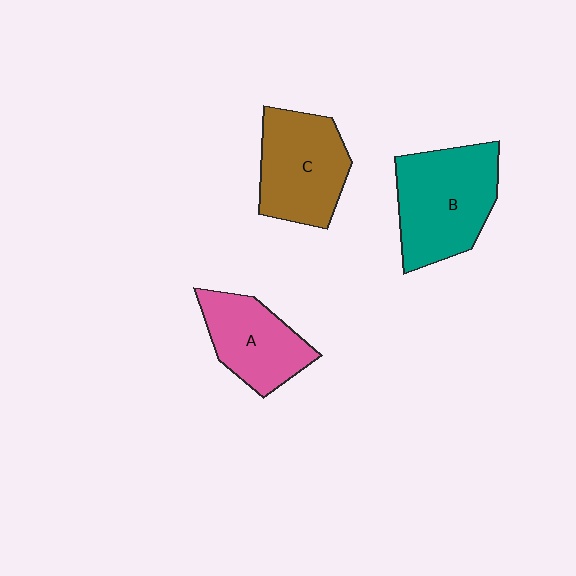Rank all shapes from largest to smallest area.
From largest to smallest: B (teal), C (brown), A (pink).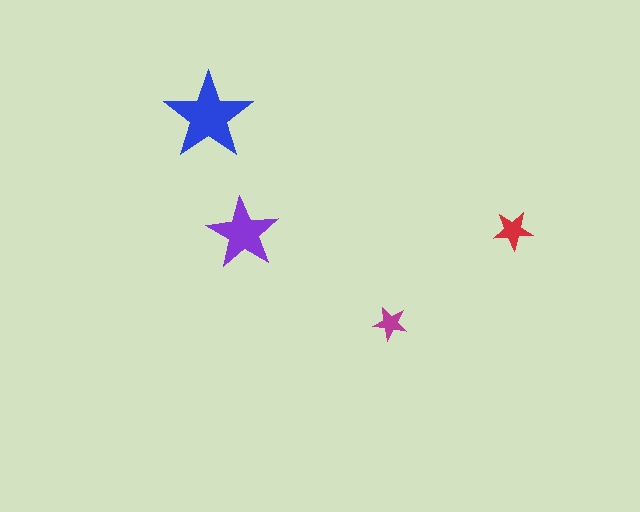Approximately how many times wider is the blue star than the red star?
About 2.5 times wider.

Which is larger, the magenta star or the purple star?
The purple one.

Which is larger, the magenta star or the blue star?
The blue one.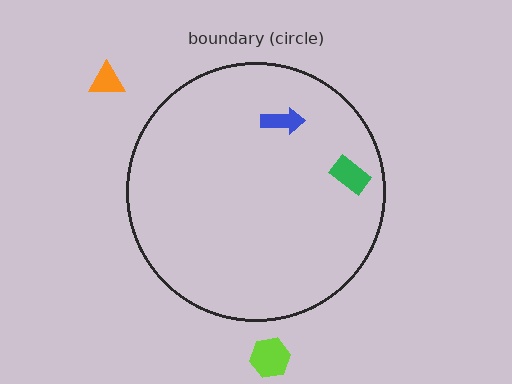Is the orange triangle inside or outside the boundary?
Outside.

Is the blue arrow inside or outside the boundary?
Inside.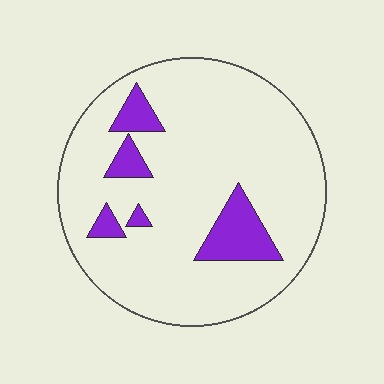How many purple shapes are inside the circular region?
5.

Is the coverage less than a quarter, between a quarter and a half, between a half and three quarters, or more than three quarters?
Less than a quarter.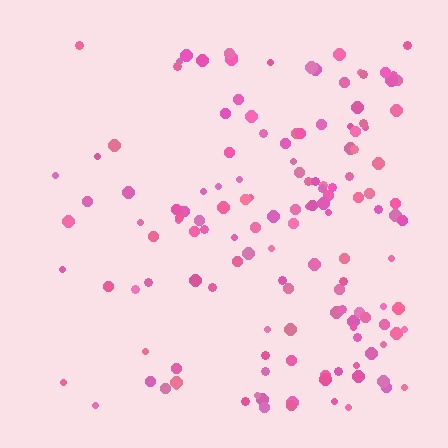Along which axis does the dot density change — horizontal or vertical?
Horizontal.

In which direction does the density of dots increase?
From left to right, with the right side densest.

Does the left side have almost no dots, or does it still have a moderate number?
Still a moderate number, just noticeably fewer than the right.